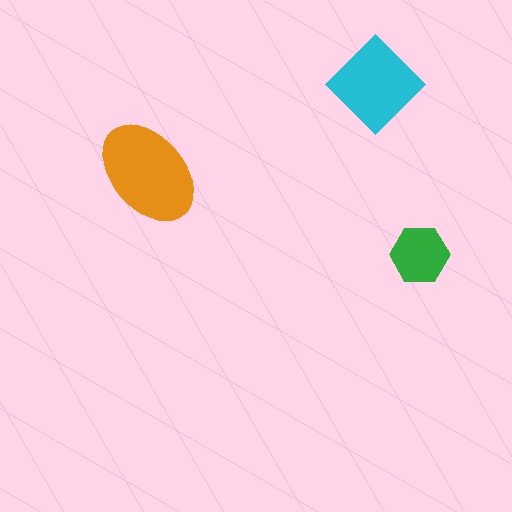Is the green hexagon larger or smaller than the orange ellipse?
Smaller.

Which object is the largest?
The orange ellipse.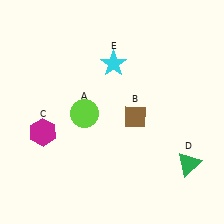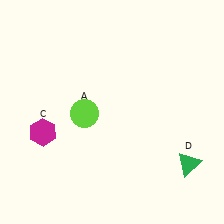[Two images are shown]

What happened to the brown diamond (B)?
The brown diamond (B) was removed in Image 2. It was in the bottom-right area of Image 1.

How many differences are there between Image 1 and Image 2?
There are 2 differences between the two images.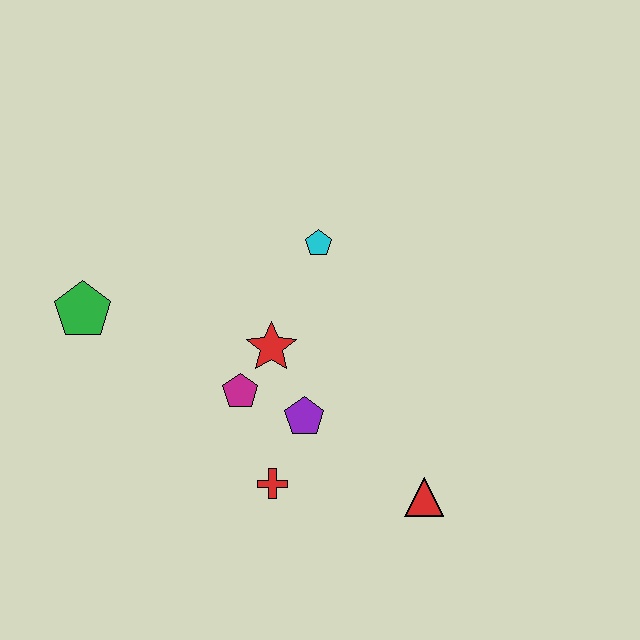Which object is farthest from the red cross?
The green pentagon is farthest from the red cross.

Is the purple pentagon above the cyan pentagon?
No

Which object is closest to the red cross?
The purple pentagon is closest to the red cross.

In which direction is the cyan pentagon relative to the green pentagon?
The cyan pentagon is to the right of the green pentagon.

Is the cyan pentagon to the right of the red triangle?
No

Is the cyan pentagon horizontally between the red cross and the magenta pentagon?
No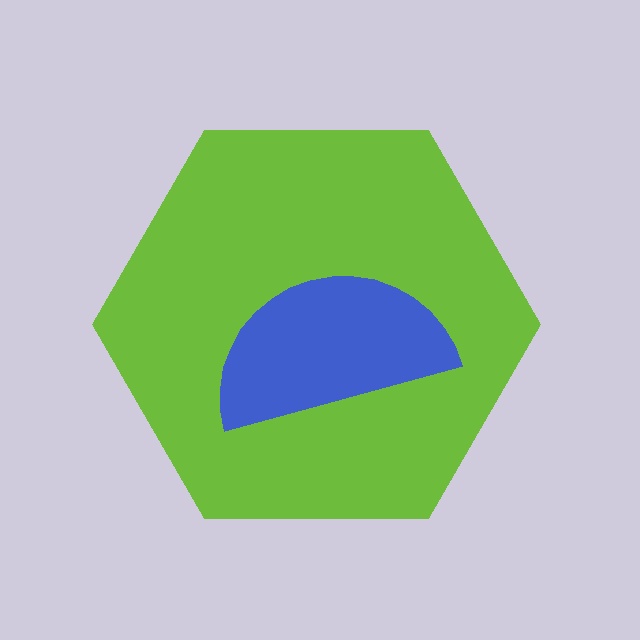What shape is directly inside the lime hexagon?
The blue semicircle.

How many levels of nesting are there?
2.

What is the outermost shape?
The lime hexagon.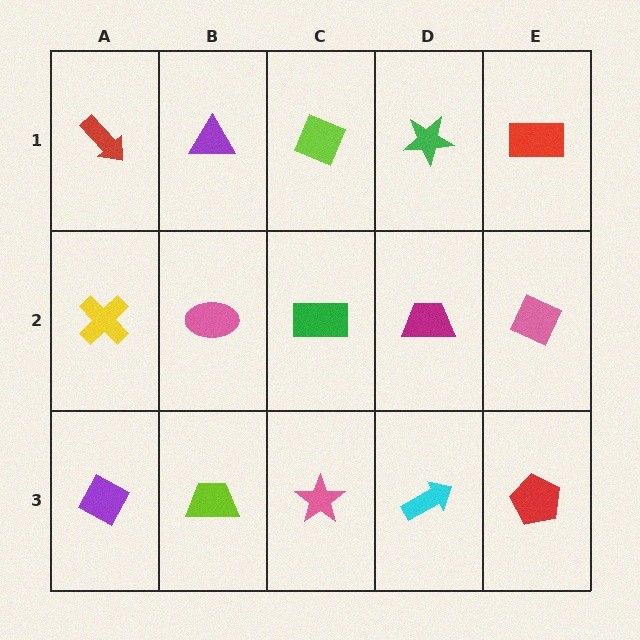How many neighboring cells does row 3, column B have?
3.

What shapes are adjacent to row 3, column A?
A yellow cross (row 2, column A), a lime trapezoid (row 3, column B).